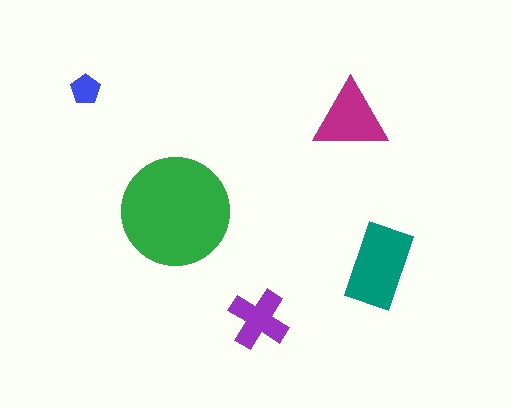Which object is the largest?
The green circle.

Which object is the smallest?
The blue pentagon.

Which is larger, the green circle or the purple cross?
The green circle.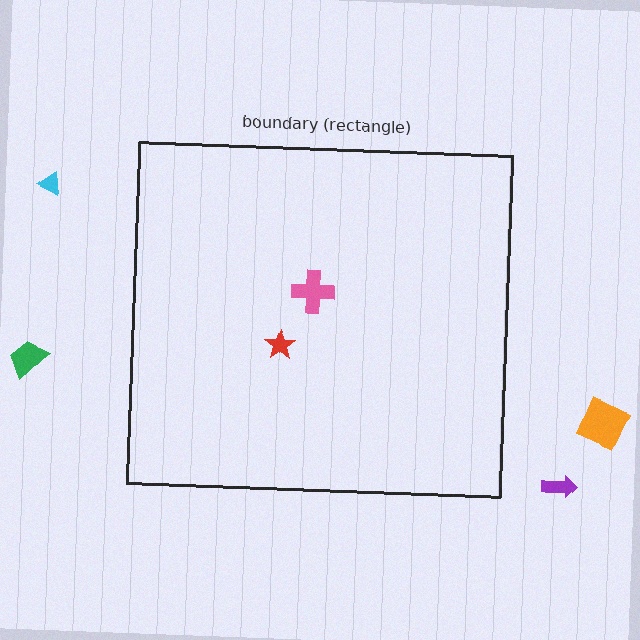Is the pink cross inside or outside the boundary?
Inside.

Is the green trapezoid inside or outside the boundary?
Outside.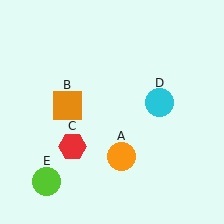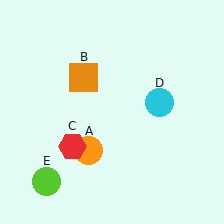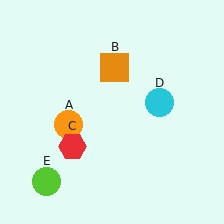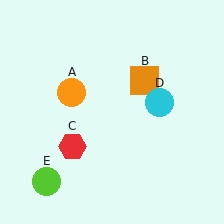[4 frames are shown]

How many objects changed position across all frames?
2 objects changed position: orange circle (object A), orange square (object B).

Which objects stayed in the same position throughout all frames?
Red hexagon (object C) and cyan circle (object D) and lime circle (object E) remained stationary.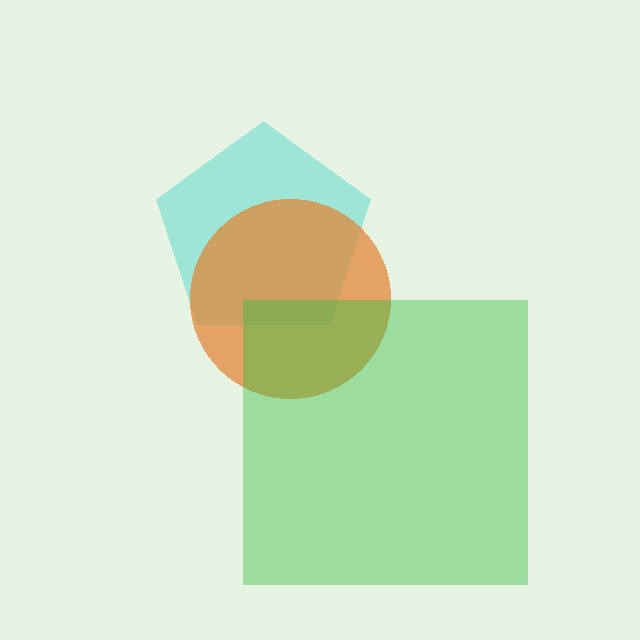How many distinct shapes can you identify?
There are 3 distinct shapes: a cyan pentagon, an orange circle, a green square.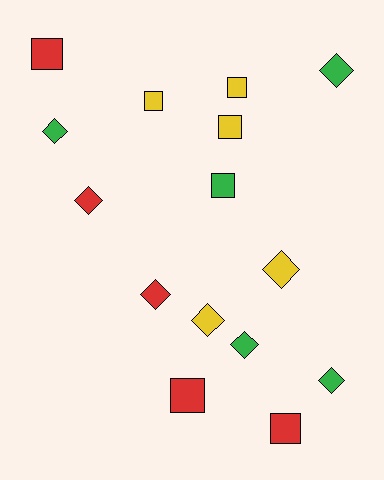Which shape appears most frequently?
Diamond, with 8 objects.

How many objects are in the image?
There are 15 objects.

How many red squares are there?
There are 3 red squares.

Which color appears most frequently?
Red, with 5 objects.